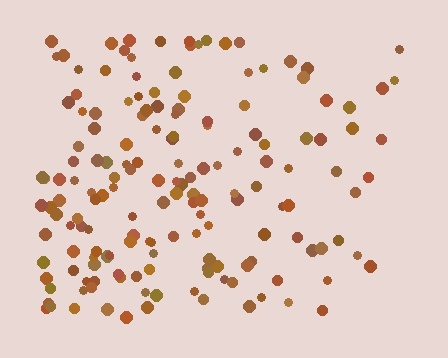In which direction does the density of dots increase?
From right to left, with the left side densest.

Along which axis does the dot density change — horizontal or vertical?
Horizontal.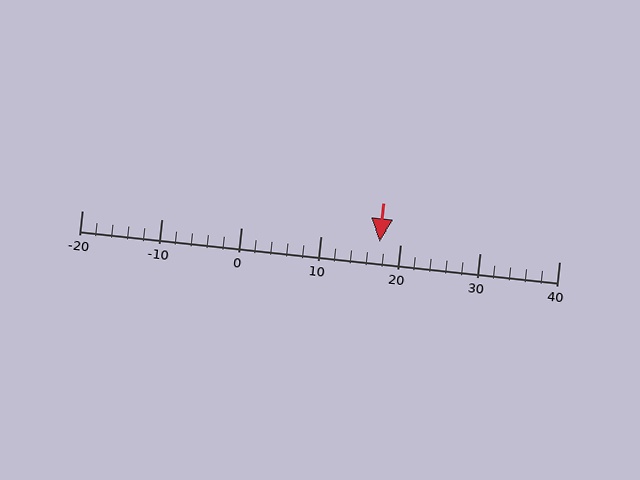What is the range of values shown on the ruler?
The ruler shows values from -20 to 40.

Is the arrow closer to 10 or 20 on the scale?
The arrow is closer to 20.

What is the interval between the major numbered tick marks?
The major tick marks are spaced 10 units apart.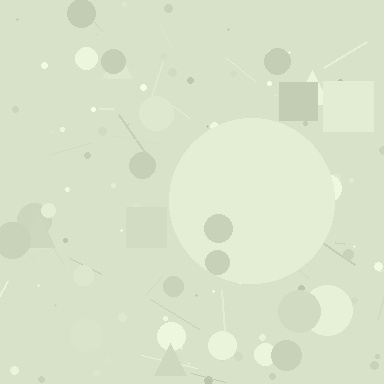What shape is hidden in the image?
A circle is hidden in the image.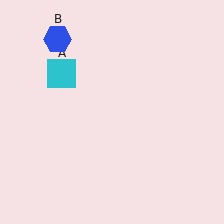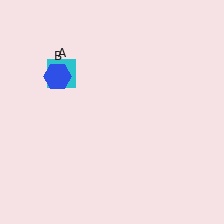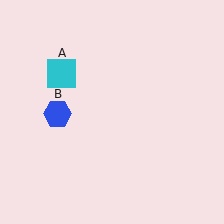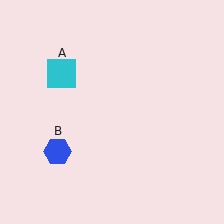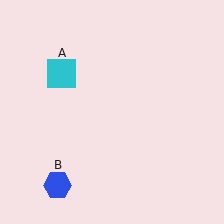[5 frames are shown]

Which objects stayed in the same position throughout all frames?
Cyan square (object A) remained stationary.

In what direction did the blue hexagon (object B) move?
The blue hexagon (object B) moved down.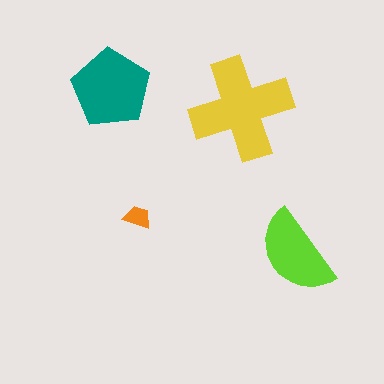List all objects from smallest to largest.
The orange trapezoid, the lime semicircle, the teal pentagon, the yellow cross.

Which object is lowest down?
The lime semicircle is bottommost.